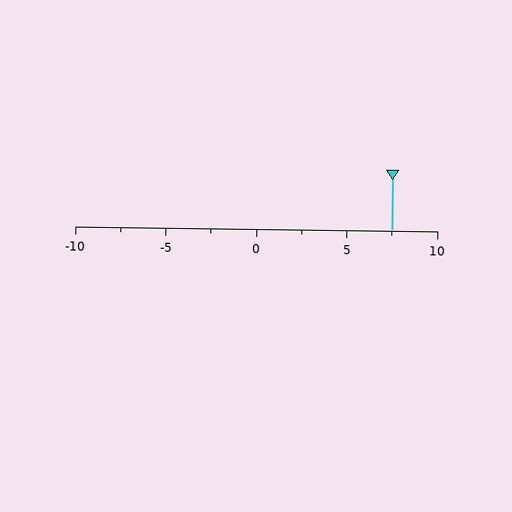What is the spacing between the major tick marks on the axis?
The major ticks are spaced 5 apart.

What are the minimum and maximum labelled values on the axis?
The axis runs from -10 to 10.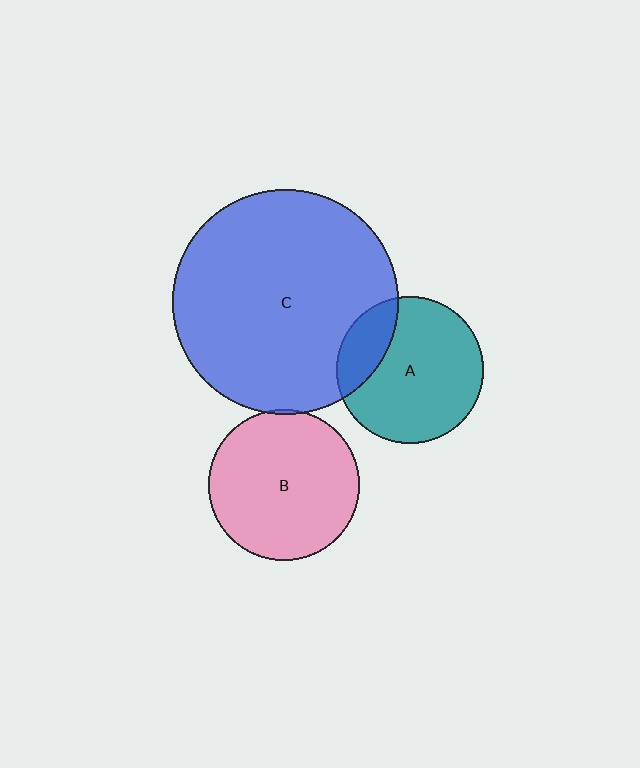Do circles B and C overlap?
Yes.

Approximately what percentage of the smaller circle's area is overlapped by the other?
Approximately 5%.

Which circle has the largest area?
Circle C (blue).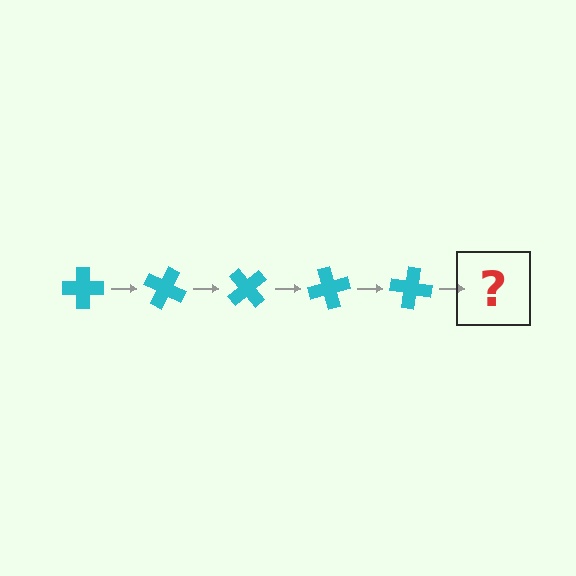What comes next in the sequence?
The next element should be a cyan cross rotated 125 degrees.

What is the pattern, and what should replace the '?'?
The pattern is that the cross rotates 25 degrees each step. The '?' should be a cyan cross rotated 125 degrees.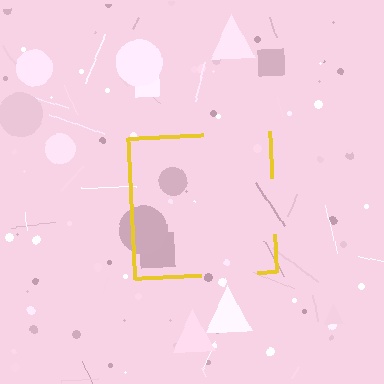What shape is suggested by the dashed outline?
The dashed outline suggests a square.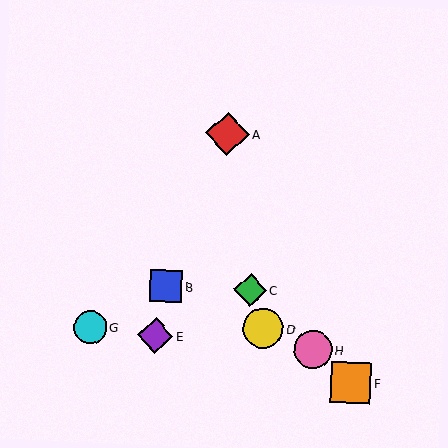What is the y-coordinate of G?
Object G is at y≈327.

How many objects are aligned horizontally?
2 objects (B, C) are aligned horizontally.